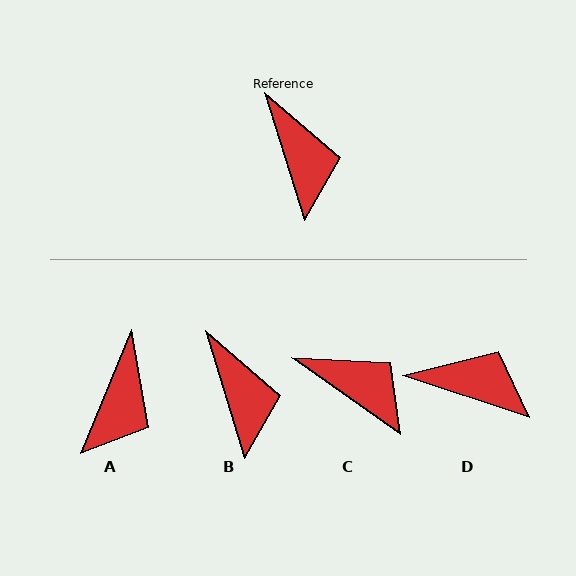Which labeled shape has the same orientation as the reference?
B.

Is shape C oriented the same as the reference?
No, it is off by about 38 degrees.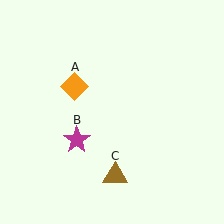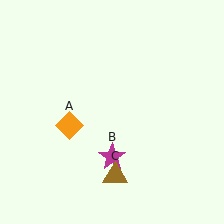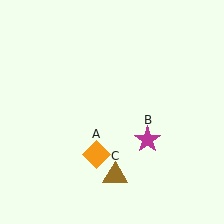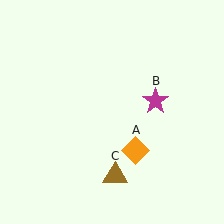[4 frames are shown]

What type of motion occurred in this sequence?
The orange diamond (object A), magenta star (object B) rotated counterclockwise around the center of the scene.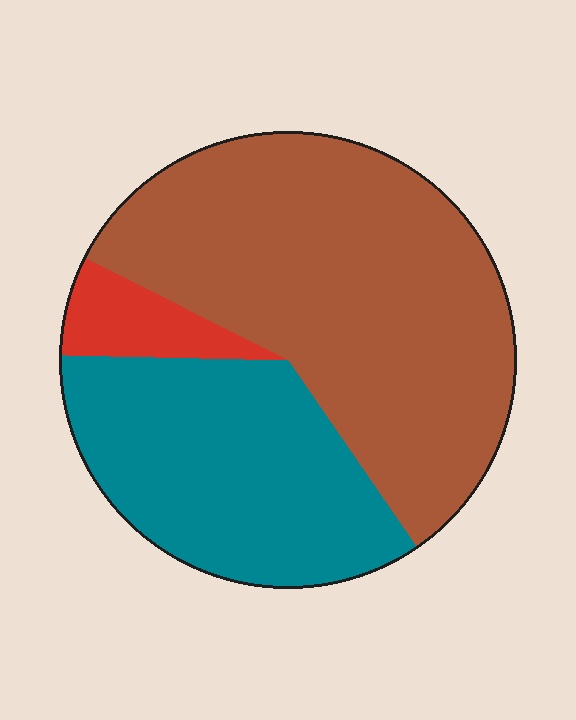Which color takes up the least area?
Red, at roughly 5%.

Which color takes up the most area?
Brown, at roughly 60%.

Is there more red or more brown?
Brown.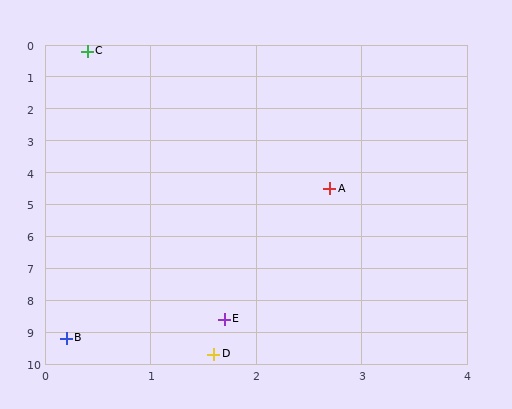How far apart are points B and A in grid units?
Points B and A are about 5.3 grid units apart.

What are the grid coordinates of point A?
Point A is at approximately (2.7, 4.5).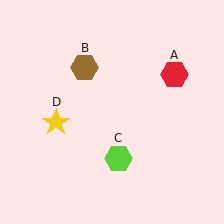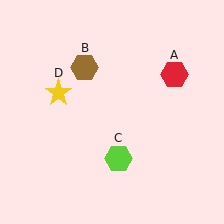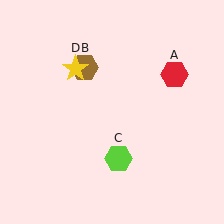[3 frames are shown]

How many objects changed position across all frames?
1 object changed position: yellow star (object D).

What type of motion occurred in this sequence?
The yellow star (object D) rotated clockwise around the center of the scene.